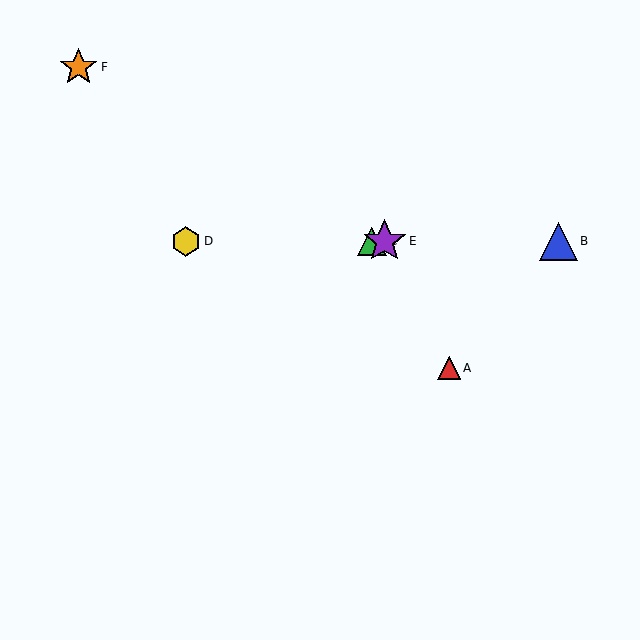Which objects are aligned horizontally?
Objects B, C, D, E are aligned horizontally.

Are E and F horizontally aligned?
No, E is at y≈241 and F is at y≈67.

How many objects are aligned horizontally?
4 objects (B, C, D, E) are aligned horizontally.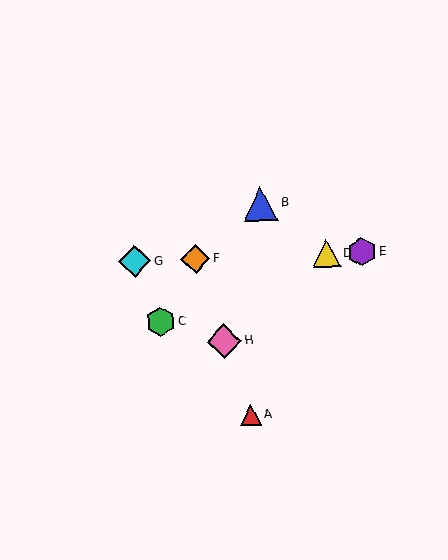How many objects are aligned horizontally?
4 objects (D, E, F, G) are aligned horizontally.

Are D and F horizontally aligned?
Yes, both are at y≈253.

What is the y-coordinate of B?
Object B is at y≈204.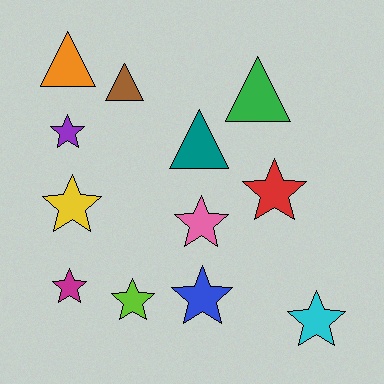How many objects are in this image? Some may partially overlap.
There are 12 objects.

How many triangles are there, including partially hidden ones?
There are 4 triangles.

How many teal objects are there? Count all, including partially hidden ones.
There is 1 teal object.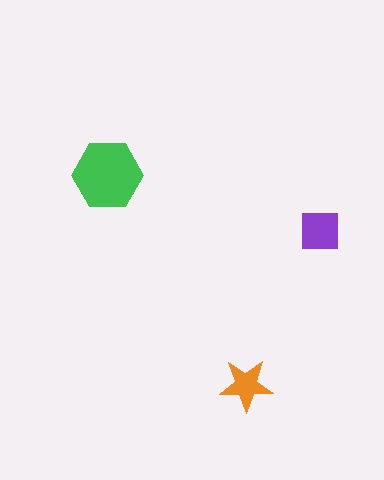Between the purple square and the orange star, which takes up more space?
The purple square.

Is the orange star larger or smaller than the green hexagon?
Smaller.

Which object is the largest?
The green hexagon.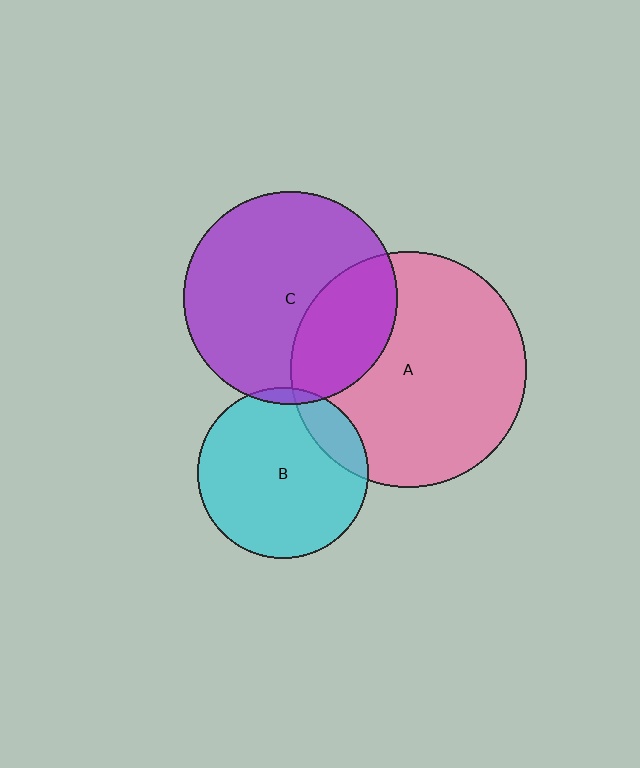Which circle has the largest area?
Circle A (pink).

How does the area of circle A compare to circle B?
Approximately 1.9 times.